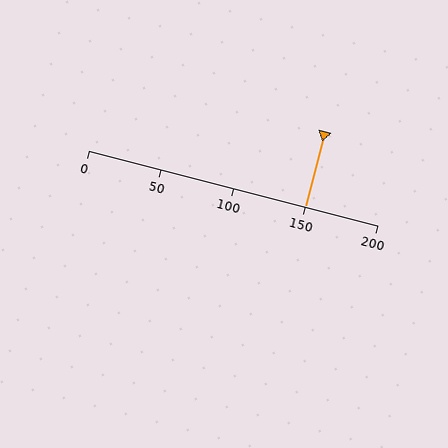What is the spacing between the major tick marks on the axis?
The major ticks are spaced 50 apart.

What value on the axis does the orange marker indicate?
The marker indicates approximately 150.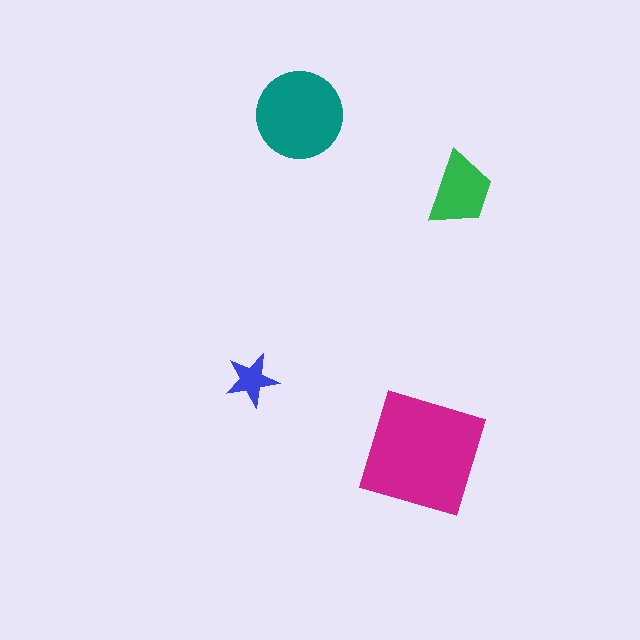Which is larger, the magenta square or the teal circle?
The magenta square.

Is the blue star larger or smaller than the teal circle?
Smaller.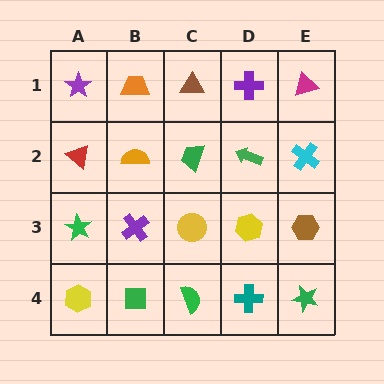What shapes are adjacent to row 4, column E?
A brown hexagon (row 3, column E), a teal cross (row 4, column D).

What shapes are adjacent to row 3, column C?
A green trapezoid (row 2, column C), a green semicircle (row 4, column C), a purple cross (row 3, column B), a yellow hexagon (row 3, column D).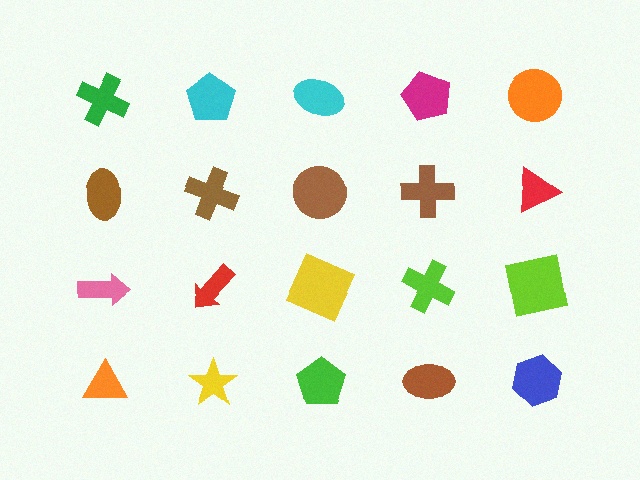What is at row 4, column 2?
A yellow star.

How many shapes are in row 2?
5 shapes.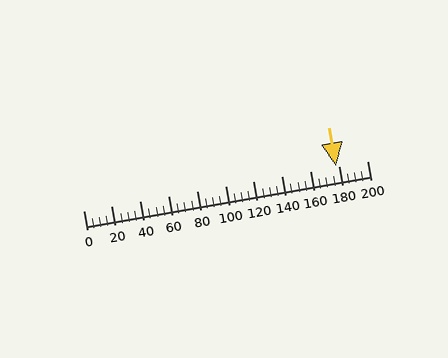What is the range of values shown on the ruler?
The ruler shows values from 0 to 200.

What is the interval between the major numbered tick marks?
The major tick marks are spaced 20 units apart.